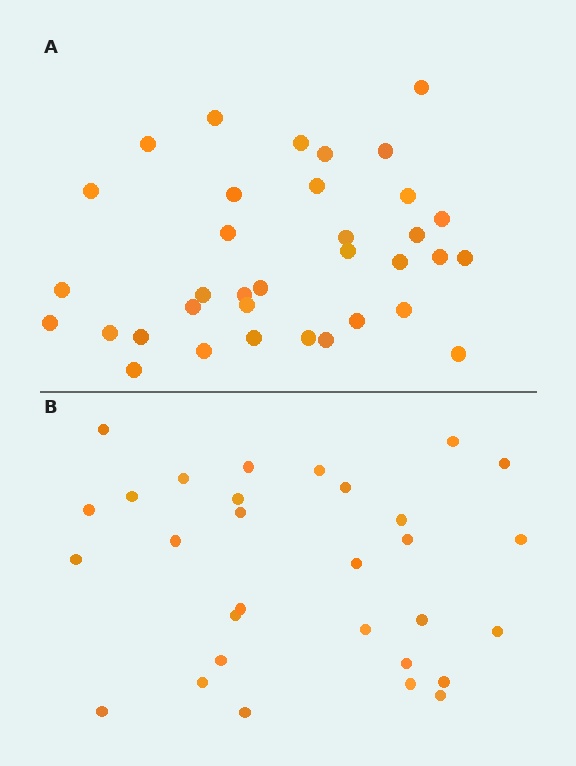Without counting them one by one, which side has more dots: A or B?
Region A (the top region) has more dots.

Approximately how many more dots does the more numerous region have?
Region A has about 5 more dots than region B.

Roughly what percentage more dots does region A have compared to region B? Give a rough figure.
About 15% more.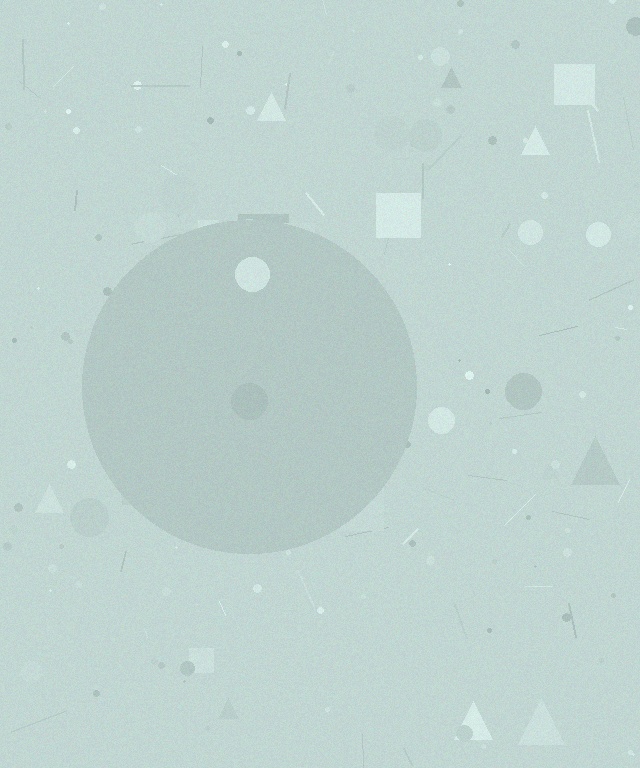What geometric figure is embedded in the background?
A circle is embedded in the background.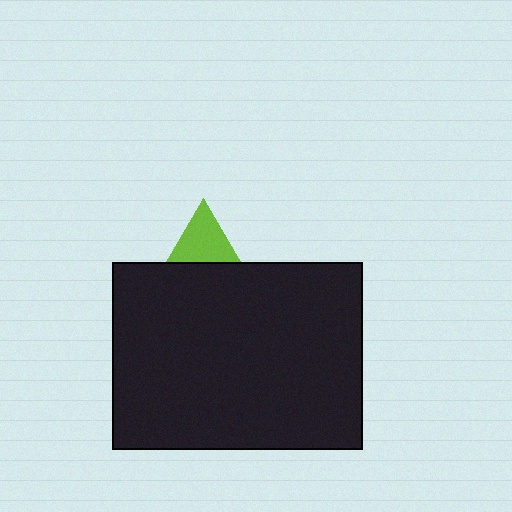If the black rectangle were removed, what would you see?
You would see the complete lime triangle.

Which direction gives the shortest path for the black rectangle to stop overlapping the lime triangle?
Moving down gives the shortest separation.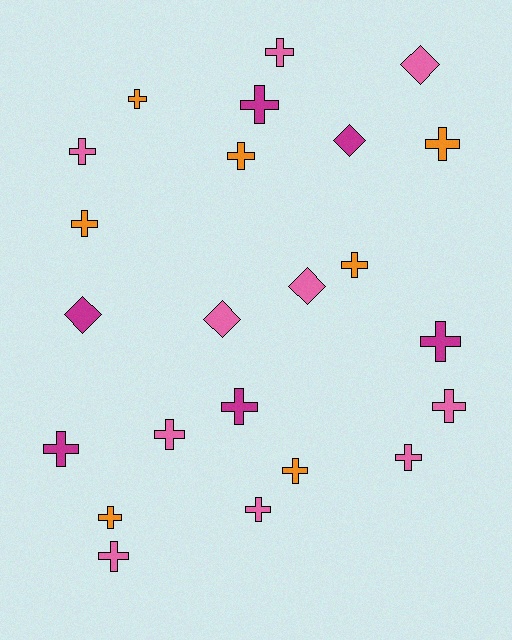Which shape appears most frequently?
Cross, with 18 objects.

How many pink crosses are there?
There are 7 pink crosses.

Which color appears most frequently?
Pink, with 10 objects.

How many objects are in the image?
There are 23 objects.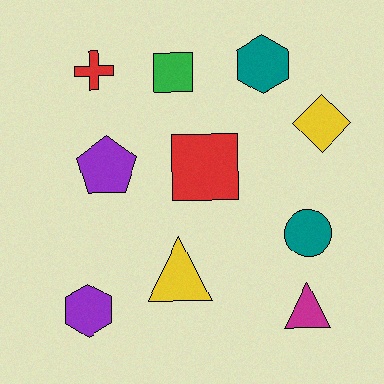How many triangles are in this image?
There are 2 triangles.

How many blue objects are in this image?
There are no blue objects.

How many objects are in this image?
There are 10 objects.